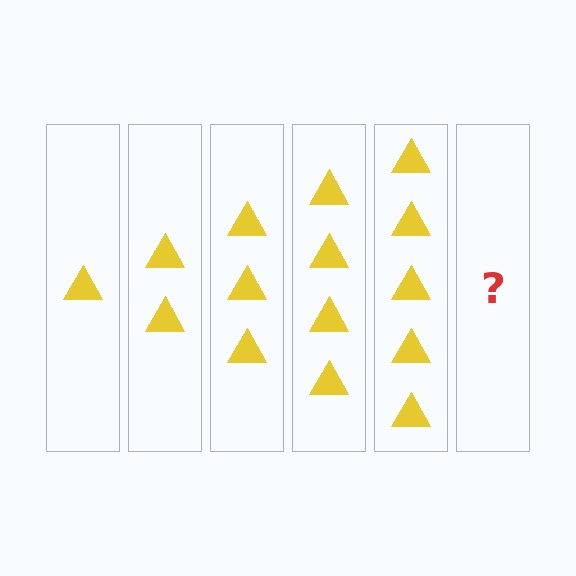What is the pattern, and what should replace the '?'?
The pattern is that each step adds one more triangle. The '?' should be 6 triangles.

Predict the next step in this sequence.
The next step is 6 triangles.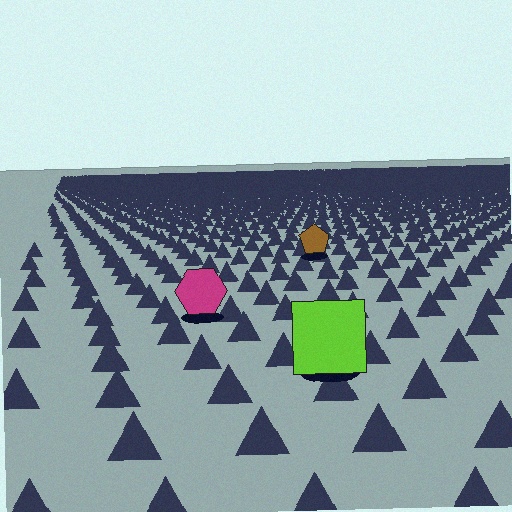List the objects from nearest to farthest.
From nearest to farthest: the lime square, the magenta hexagon, the brown pentagon.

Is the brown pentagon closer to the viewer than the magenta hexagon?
No. The magenta hexagon is closer — you can tell from the texture gradient: the ground texture is coarser near it.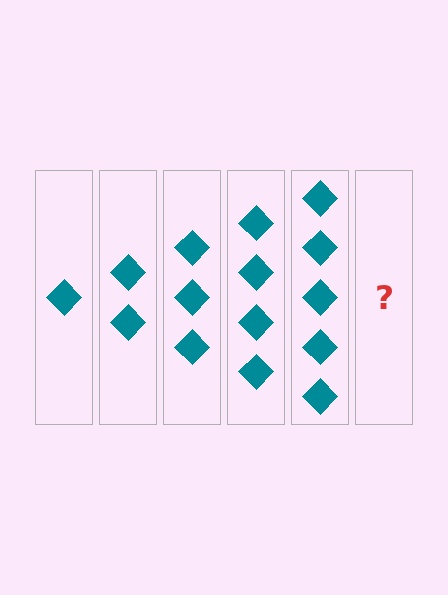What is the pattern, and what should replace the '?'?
The pattern is that each step adds one more diamond. The '?' should be 6 diamonds.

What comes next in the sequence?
The next element should be 6 diamonds.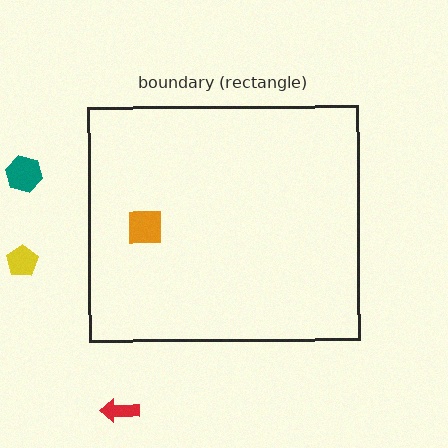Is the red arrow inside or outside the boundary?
Outside.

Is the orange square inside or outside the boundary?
Inside.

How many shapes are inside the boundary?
1 inside, 3 outside.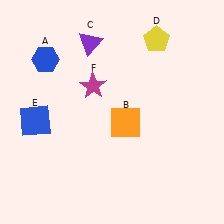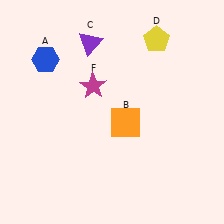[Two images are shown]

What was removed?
The blue square (E) was removed in Image 2.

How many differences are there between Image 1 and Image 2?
There is 1 difference between the two images.